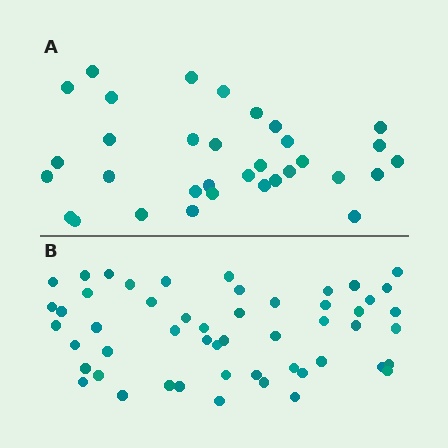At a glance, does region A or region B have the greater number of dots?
Region B (the bottom region) has more dots.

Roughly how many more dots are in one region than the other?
Region B has approximately 20 more dots than region A.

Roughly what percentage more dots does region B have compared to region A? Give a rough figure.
About 60% more.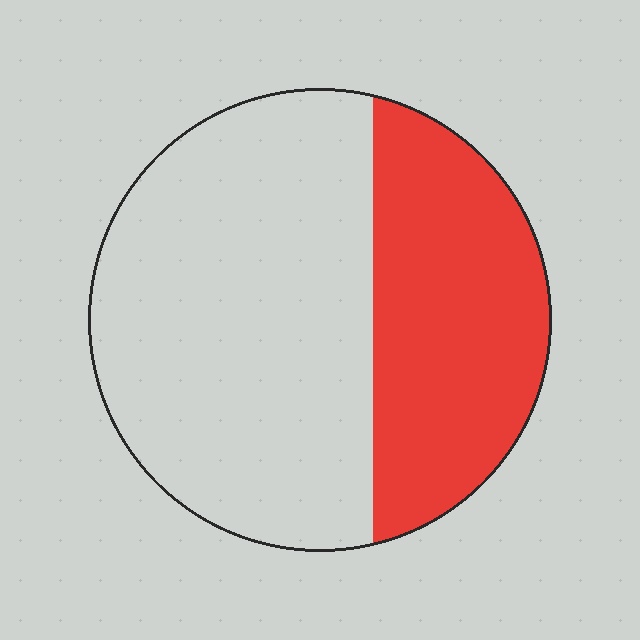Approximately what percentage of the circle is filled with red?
Approximately 35%.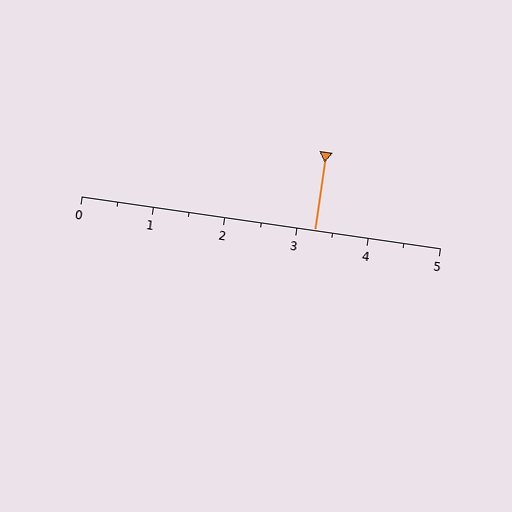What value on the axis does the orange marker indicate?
The marker indicates approximately 3.2.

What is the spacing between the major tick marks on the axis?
The major ticks are spaced 1 apart.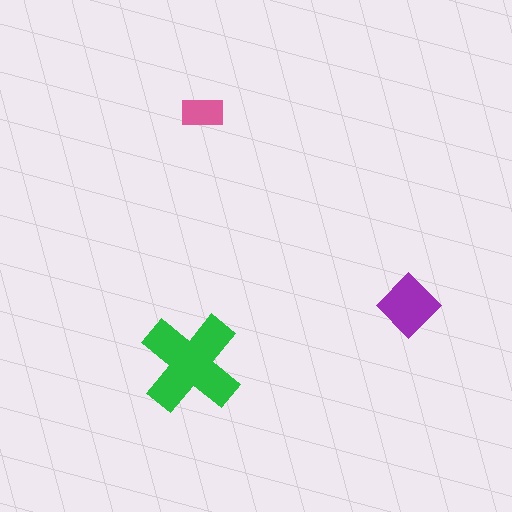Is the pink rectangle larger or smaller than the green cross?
Smaller.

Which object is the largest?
The green cross.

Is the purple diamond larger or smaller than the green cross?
Smaller.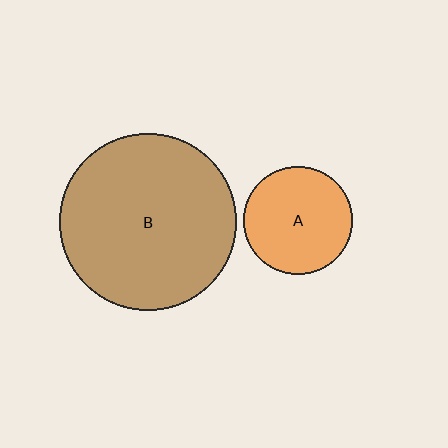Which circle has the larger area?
Circle B (brown).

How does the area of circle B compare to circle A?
Approximately 2.7 times.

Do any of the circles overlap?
No, none of the circles overlap.